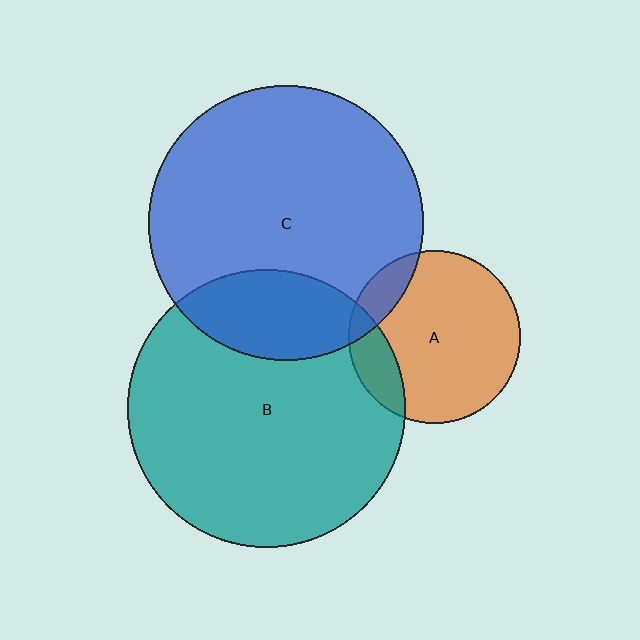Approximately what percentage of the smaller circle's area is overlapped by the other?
Approximately 15%.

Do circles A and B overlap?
Yes.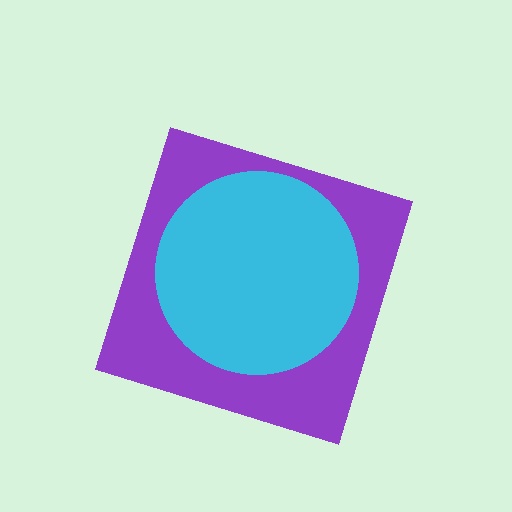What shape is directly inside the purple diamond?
The cyan circle.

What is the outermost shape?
The purple diamond.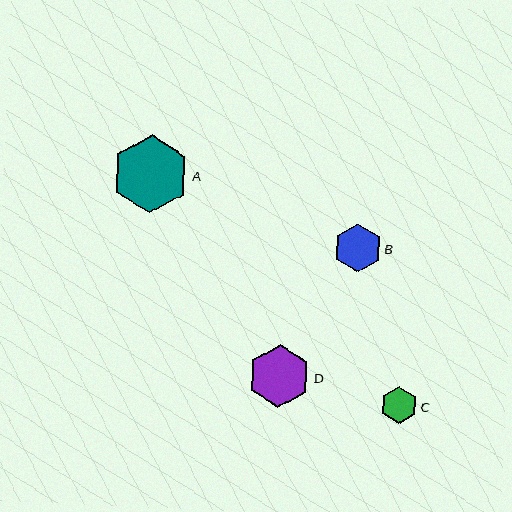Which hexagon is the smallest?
Hexagon C is the smallest with a size of approximately 37 pixels.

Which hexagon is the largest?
Hexagon A is the largest with a size of approximately 78 pixels.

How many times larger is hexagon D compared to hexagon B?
Hexagon D is approximately 1.3 times the size of hexagon B.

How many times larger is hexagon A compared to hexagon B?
Hexagon A is approximately 1.6 times the size of hexagon B.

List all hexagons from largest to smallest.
From largest to smallest: A, D, B, C.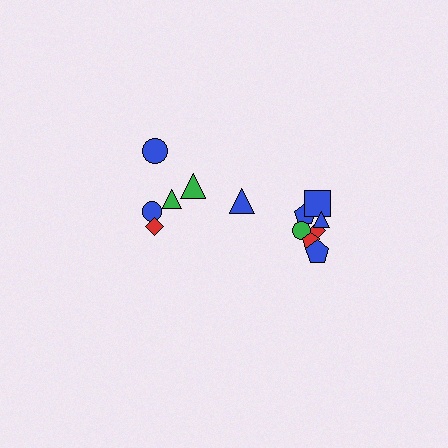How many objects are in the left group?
There are 5 objects.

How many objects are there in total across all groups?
There are 13 objects.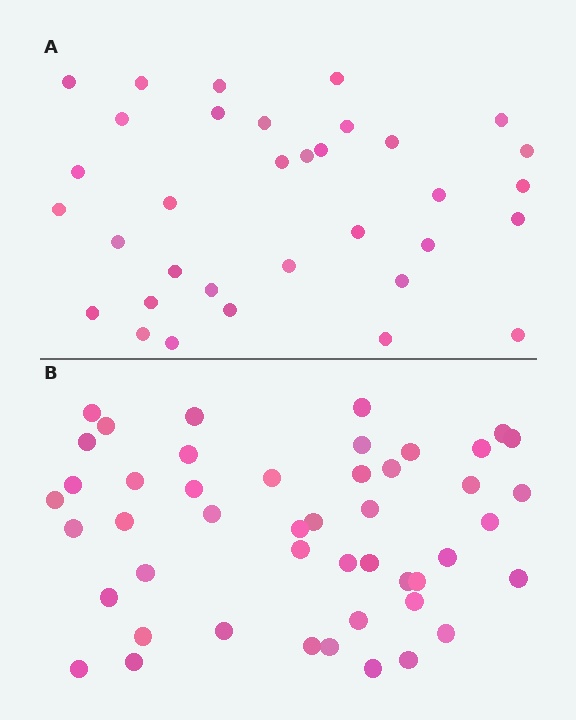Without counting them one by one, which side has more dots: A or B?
Region B (the bottom region) has more dots.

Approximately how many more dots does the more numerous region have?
Region B has approximately 15 more dots than region A.